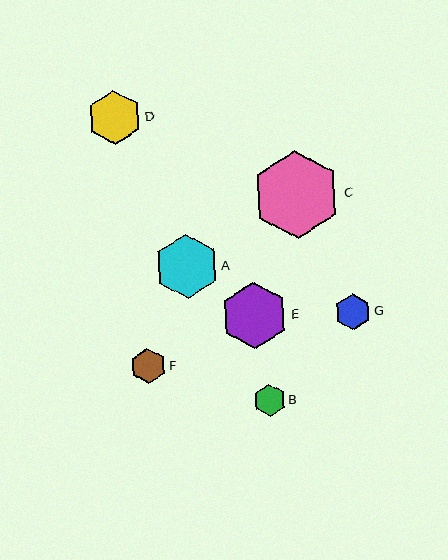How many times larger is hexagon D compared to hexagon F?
Hexagon D is approximately 1.5 times the size of hexagon F.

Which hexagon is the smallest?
Hexagon B is the smallest with a size of approximately 32 pixels.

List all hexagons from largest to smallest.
From largest to smallest: C, E, A, D, G, F, B.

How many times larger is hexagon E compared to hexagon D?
Hexagon E is approximately 1.3 times the size of hexagon D.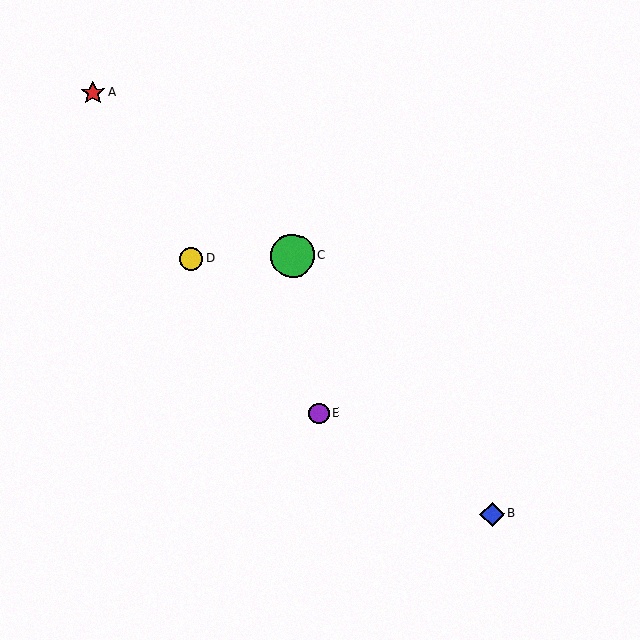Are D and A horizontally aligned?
No, D is at y≈259 and A is at y≈93.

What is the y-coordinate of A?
Object A is at y≈93.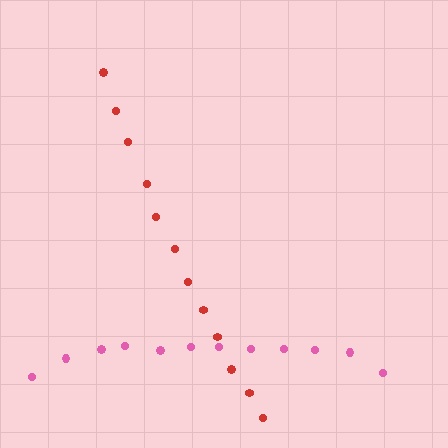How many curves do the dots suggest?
There are 2 distinct paths.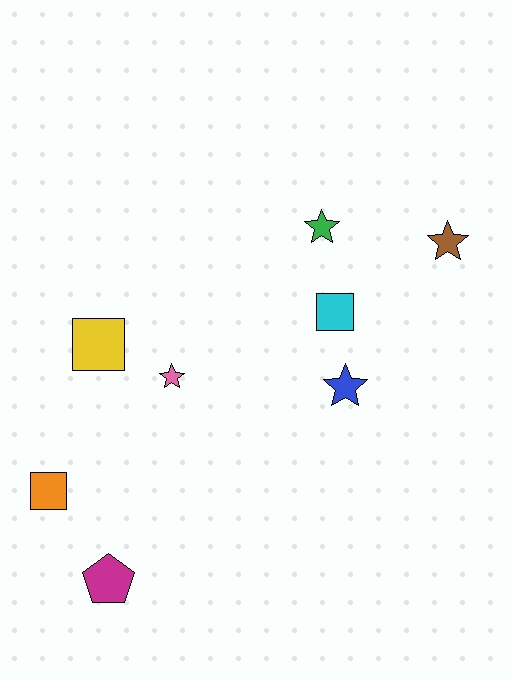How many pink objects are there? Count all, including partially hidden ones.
There is 1 pink object.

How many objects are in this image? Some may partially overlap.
There are 8 objects.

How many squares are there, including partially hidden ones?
There are 3 squares.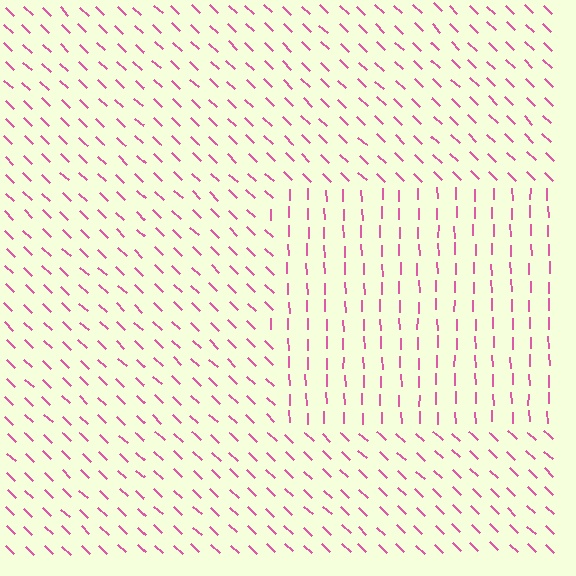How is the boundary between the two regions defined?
The boundary is defined purely by a change in line orientation (approximately 45 degrees difference). All lines are the same color and thickness.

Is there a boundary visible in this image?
Yes, there is a texture boundary formed by a change in line orientation.